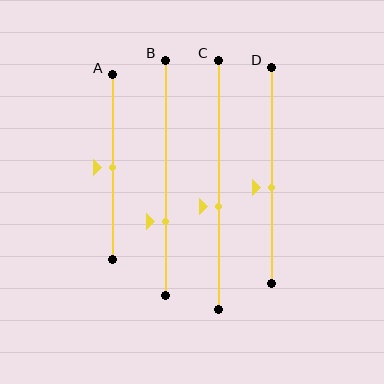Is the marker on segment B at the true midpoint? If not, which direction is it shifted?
No, the marker on segment B is shifted downward by about 18% of the segment length.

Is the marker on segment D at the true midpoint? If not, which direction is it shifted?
No, the marker on segment D is shifted downward by about 6% of the segment length.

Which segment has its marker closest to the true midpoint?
Segment A has its marker closest to the true midpoint.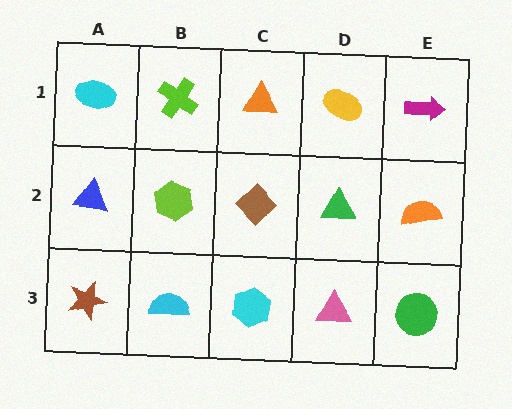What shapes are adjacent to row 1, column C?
A brown diamond (row 2, column C), a lime cross (row 1, column B), a yellow ellipse (row 1, column D).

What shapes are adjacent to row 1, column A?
A blue triangle (row 2, column A), a lime cross (row 1, column B).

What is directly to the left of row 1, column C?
A lime cross.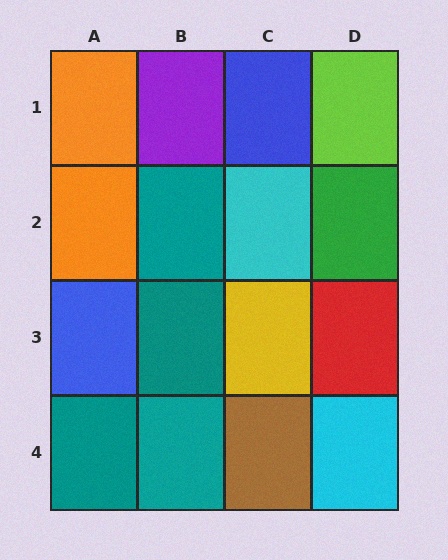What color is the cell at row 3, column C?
Yellow.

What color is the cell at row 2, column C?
Cyan.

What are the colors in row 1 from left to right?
Orange, purple, blue, lime.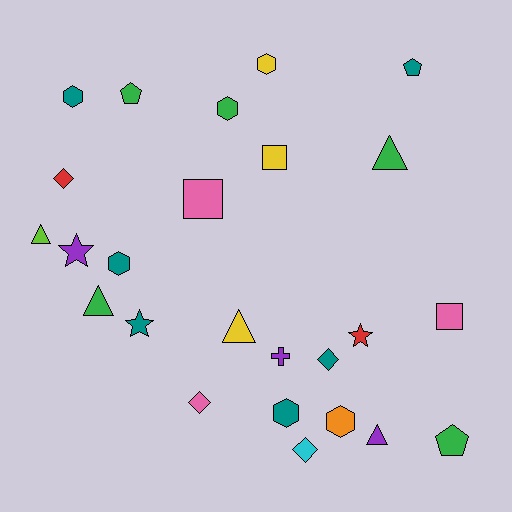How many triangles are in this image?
There are 5 triangles.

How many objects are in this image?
There are 25 objects.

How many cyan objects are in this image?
There is 1 cyan object.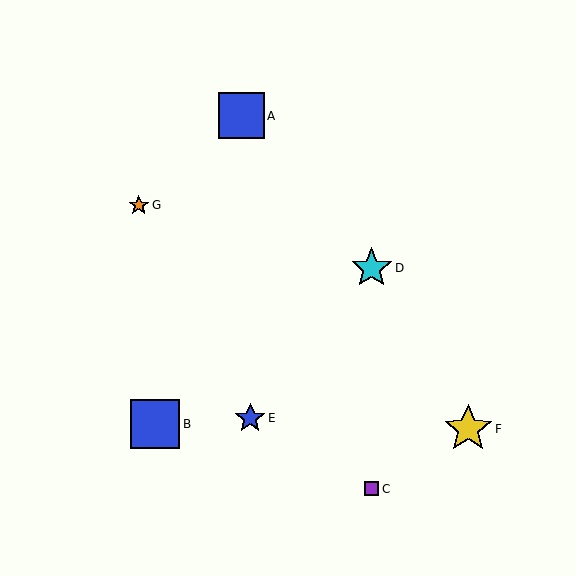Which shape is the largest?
The blue square (labeled B) is the largest.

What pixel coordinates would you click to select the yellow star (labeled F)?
Click at (468, 429) to select the yellow star F.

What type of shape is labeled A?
Shape A is a blue square.